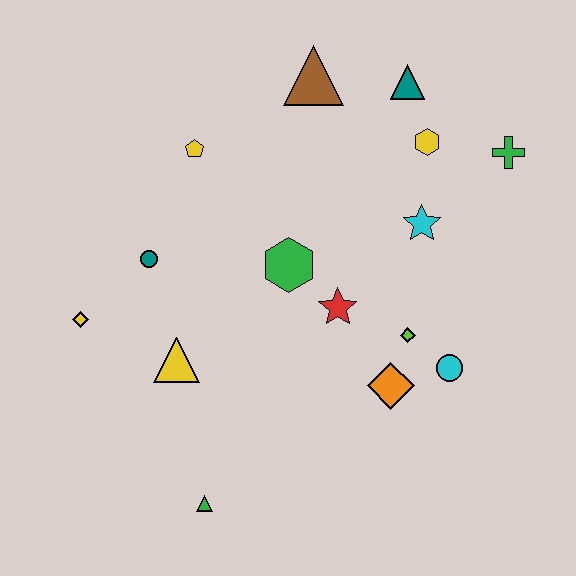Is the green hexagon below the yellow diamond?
No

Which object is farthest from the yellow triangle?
The green cross is farthest from the yellow triangle.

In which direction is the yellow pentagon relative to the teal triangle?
The yellow pentagon is to the left of the teal triangle.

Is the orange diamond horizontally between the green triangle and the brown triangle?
No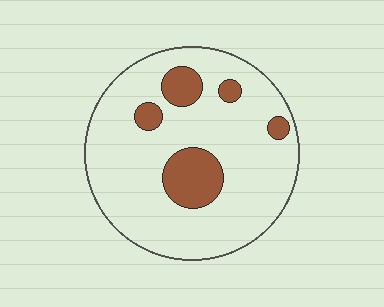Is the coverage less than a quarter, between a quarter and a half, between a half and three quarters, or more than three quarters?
Less than a quarter.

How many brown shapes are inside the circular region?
5.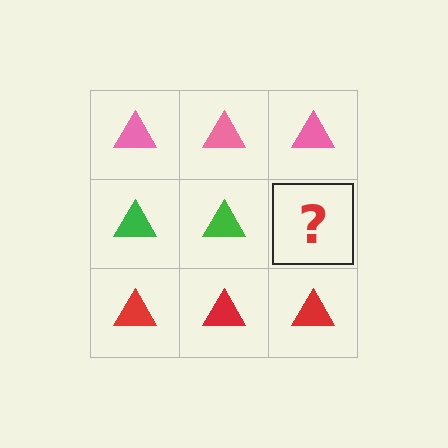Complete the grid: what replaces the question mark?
The question mark should be replaced with a green triangle.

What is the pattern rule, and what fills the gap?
The rule is that each row has a consistent color. The gap should be filled with a green triangle.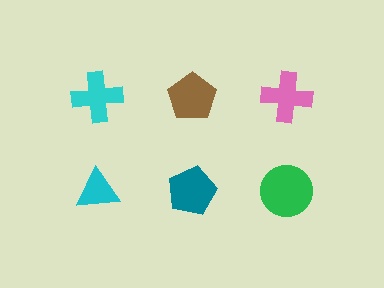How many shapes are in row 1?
3 shapes.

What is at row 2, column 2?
A teal pentagon.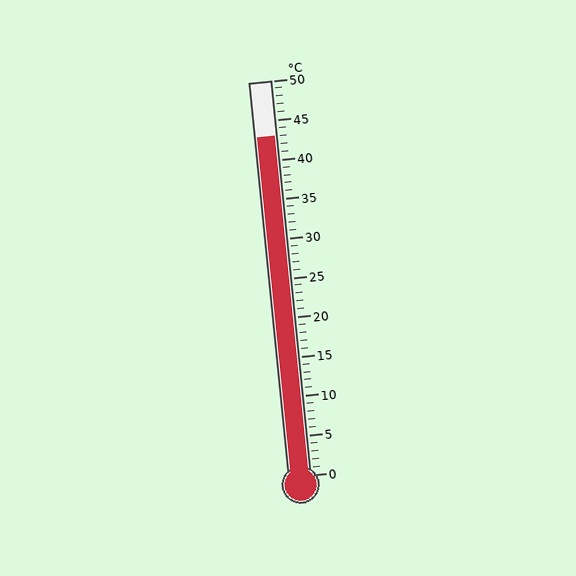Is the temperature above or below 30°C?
The temperature is above 30°C.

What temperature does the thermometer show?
The thermometer shows approximately 43°C.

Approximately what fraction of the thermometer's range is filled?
The thermometer is filled to approximately 85% of its range.